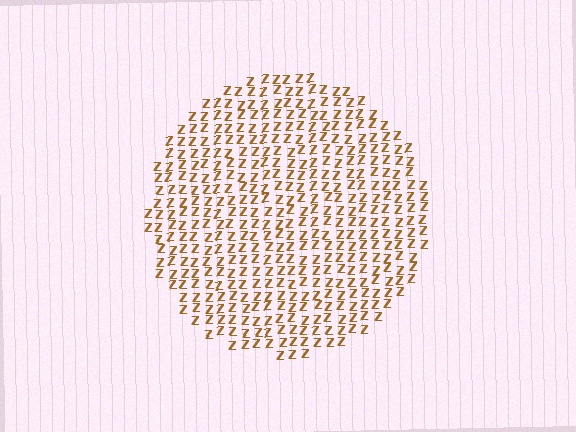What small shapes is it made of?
It is made of small letter Z's.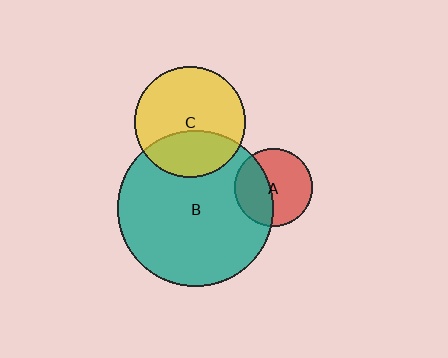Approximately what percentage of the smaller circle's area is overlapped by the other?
Approximately 40%.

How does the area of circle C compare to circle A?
Approximately 2.0 times.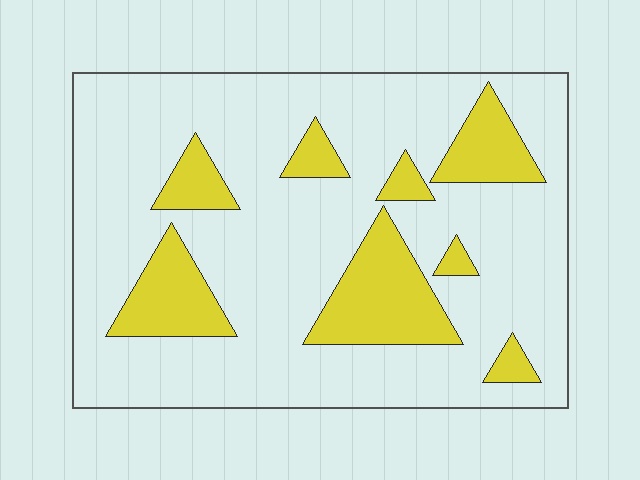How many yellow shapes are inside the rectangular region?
8.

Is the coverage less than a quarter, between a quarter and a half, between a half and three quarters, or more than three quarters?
Less than a quarter.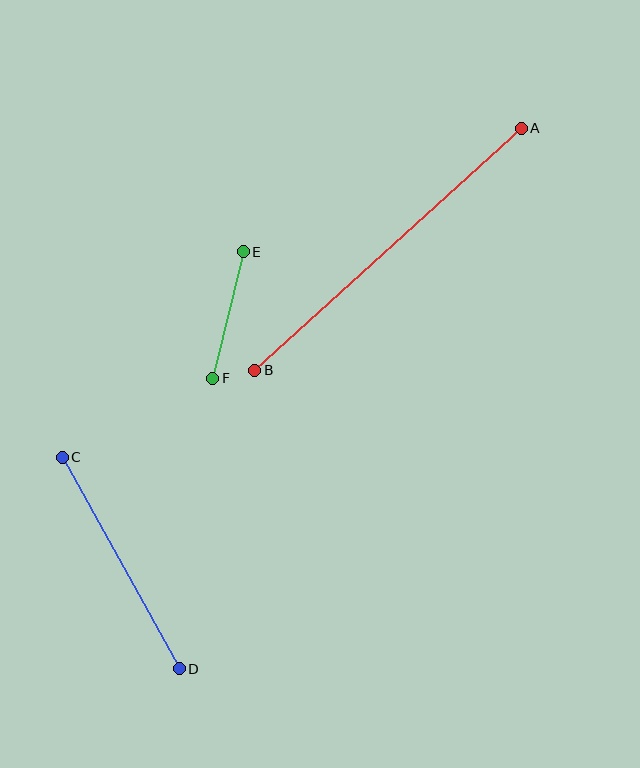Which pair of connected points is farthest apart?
Points A and B are farthest apart.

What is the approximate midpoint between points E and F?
The midpoint is at approximately (228, 315) pixels.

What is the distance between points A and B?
The distance is approximately 360 pixels.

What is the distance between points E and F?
The distance is approximately 130 pixels.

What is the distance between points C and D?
The distance is approximately 242 pixels.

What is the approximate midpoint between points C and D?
The midpoint is at approximately (121, 563) pixels.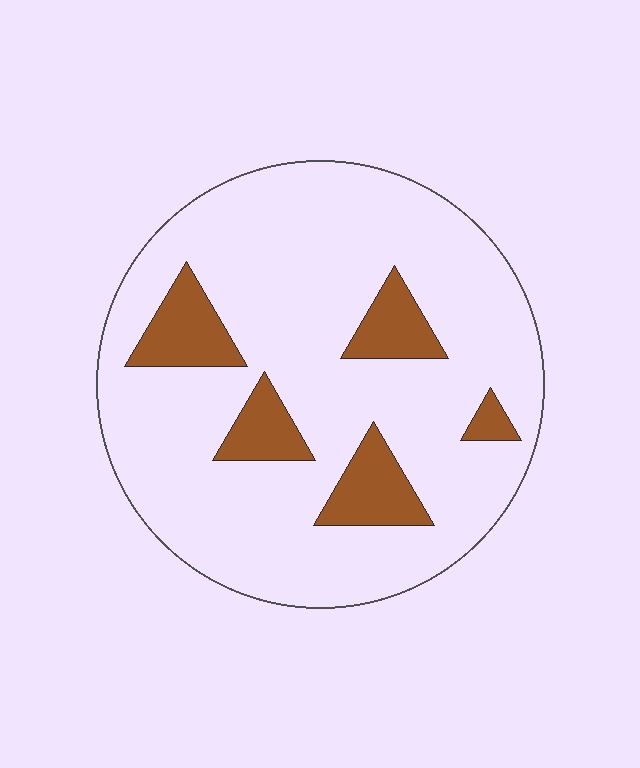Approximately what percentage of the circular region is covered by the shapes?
Approximately 15%.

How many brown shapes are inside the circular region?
5.